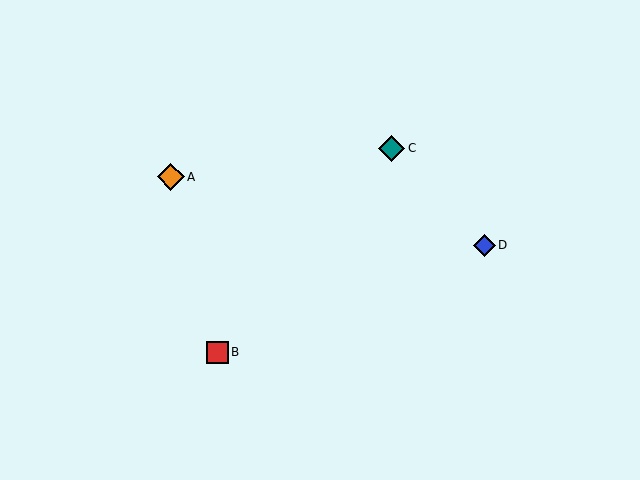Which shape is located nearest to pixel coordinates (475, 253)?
The blue diamond (labeled D) at (484, 245) is nearest to that location.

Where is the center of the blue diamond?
The center of the blue diamond is at (484, 245).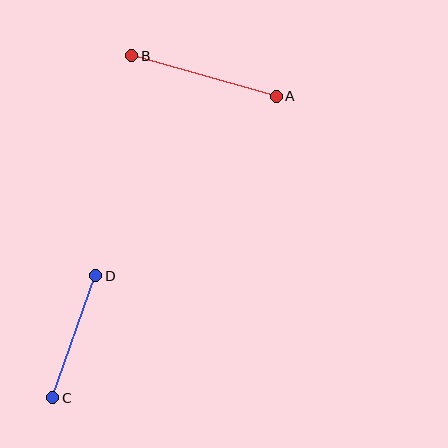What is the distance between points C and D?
The distance is approximately 129 pixels.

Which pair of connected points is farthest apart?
Points A and B are farthest apart.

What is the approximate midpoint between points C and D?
The midpoint is at approximately (74, 337) pixels.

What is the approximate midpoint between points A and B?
The midpoint is at approximately (204, 76) pixels.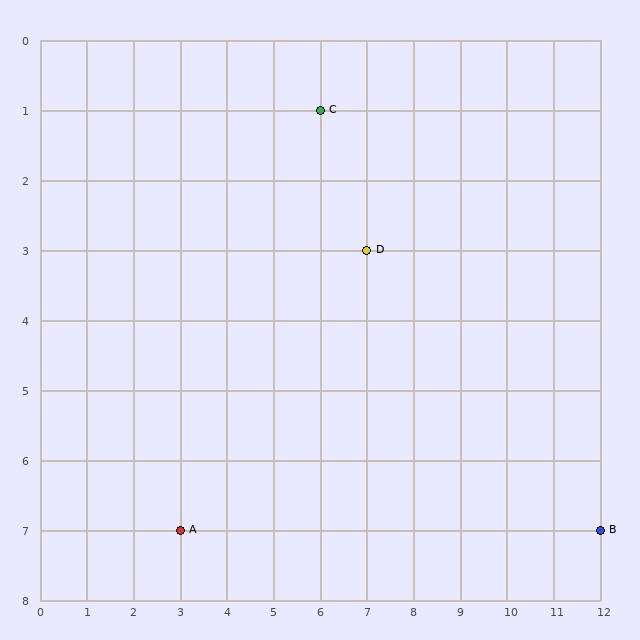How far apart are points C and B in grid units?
Points C and B are 6 columns and 6 rows apart (about 8.5 grid units diagonally).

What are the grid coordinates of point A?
Point A is at grid coordinates (3, 7).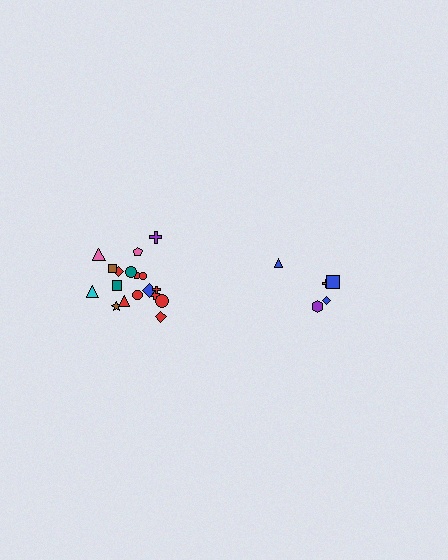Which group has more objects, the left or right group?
The left group.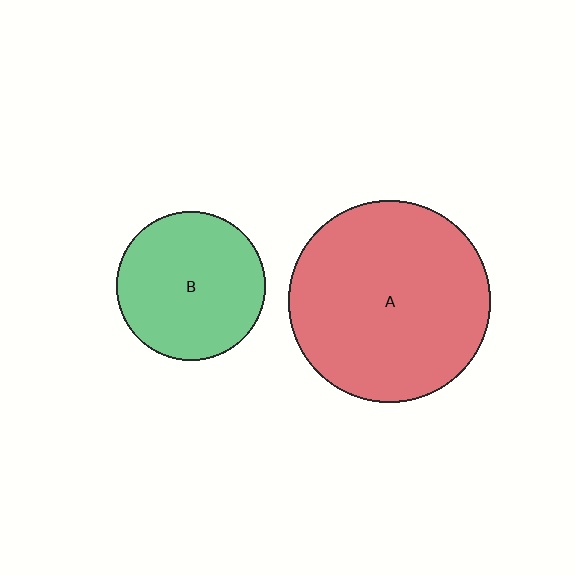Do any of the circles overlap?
No, none of the circles overlap.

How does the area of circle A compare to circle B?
Approximately 1.8 times.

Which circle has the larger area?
Circle A (red).